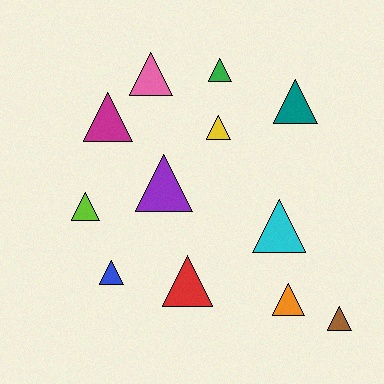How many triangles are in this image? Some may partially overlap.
There are 12 triangles.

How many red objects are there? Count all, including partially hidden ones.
There is 1 red object.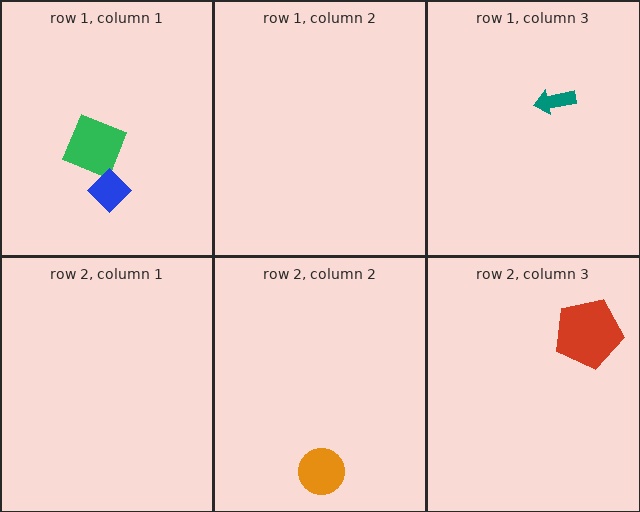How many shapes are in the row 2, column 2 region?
1.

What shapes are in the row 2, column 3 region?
The red pentagon.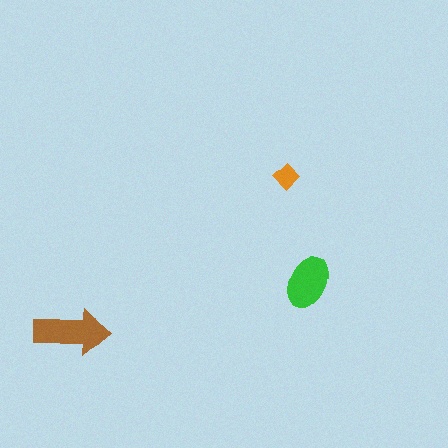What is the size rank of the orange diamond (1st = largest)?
3rd.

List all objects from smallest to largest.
The orange diamond, the green ellipse, the brown arrow.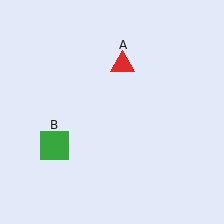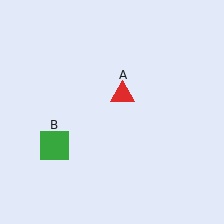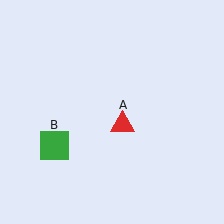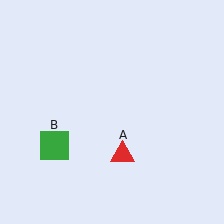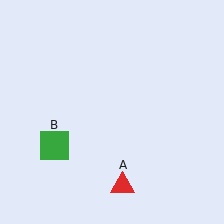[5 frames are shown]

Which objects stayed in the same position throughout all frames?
Green square (object B) remained stationary.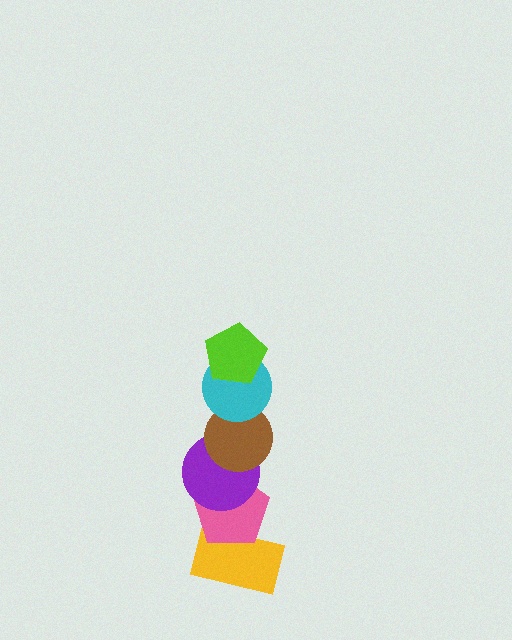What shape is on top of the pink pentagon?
The purple circle is on top of the pink pentagon.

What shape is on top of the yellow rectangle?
The pink pentagon is on top of the yellow rectangle.